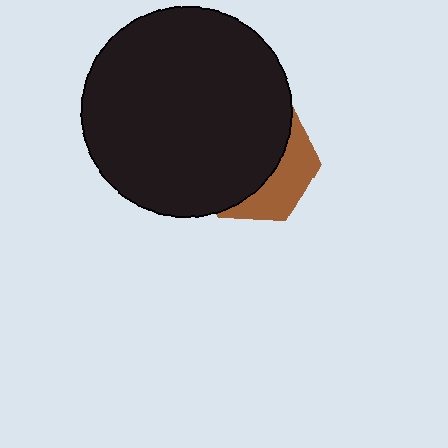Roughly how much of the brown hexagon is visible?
A small part of it is visible (roughly 34%).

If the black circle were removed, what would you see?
You would see the complete brown hexagon.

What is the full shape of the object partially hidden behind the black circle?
The partially hidden object is a brown hexagon.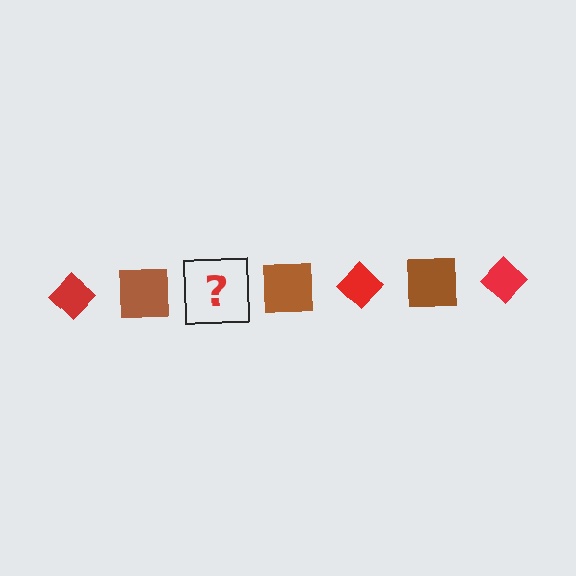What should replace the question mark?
The question mark should be replaced with a red diamond.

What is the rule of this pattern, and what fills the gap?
The rule is that the pattern alternates between red diamond and brown square. The gap should be filled with a red diamond.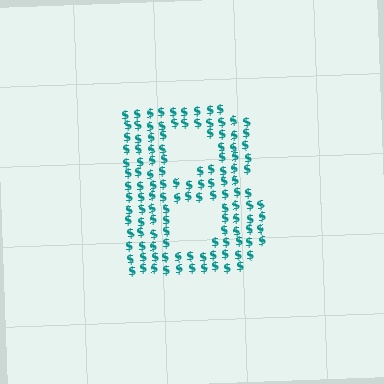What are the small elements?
The small elements are dollar signs.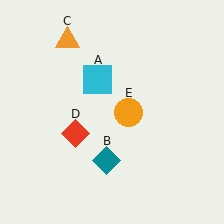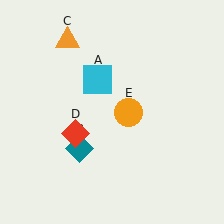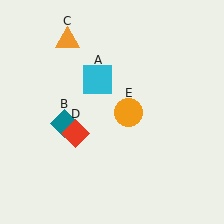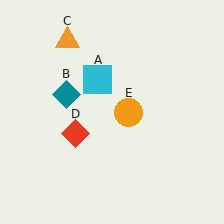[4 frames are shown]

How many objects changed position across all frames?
1 object changed position: teal diamond (object B).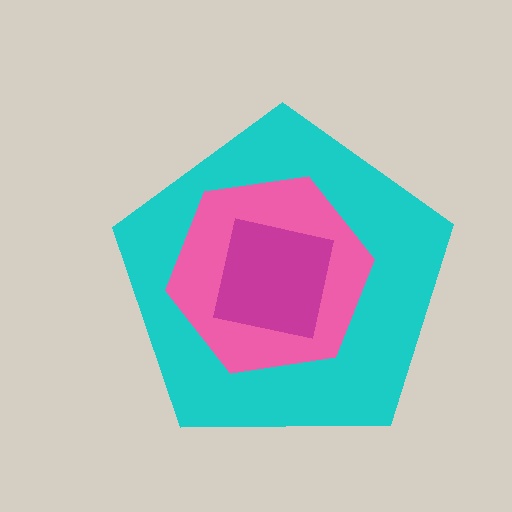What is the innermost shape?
The magenta square.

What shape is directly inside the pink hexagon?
The magenta square.